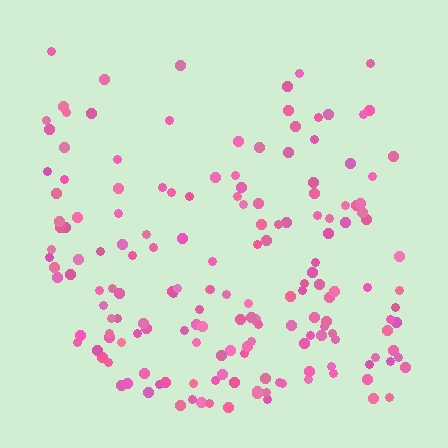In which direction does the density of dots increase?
From top to bottom, with the bottom side densest.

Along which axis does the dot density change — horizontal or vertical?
Vertical.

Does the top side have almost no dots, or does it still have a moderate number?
Still a moderate number, just noticeably fewer than the bottom.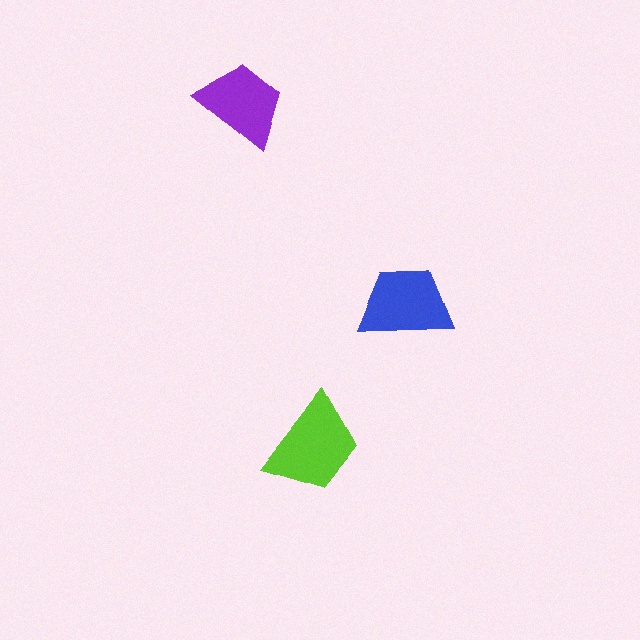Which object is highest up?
The purple trapezoid is topmost.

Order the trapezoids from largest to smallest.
the lime one, the blue one, the purple one.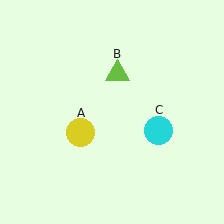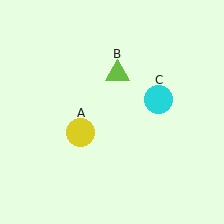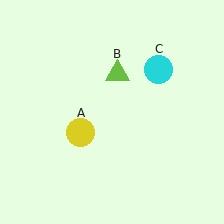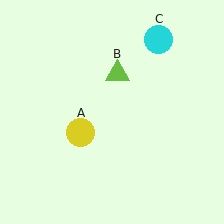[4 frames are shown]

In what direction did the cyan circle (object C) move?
The cyan circle (object C) moved up.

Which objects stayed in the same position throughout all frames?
Yellow circle (object A) and lime triangle (object B) remained stationary.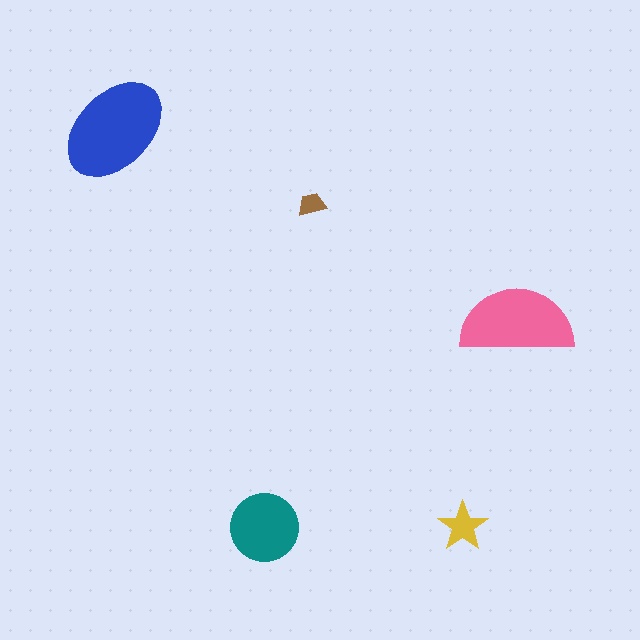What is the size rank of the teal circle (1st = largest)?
3rd.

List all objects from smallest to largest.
The brown trapezoid, the yellow star, the teal circle, the pink semicircle, the blue ellipse.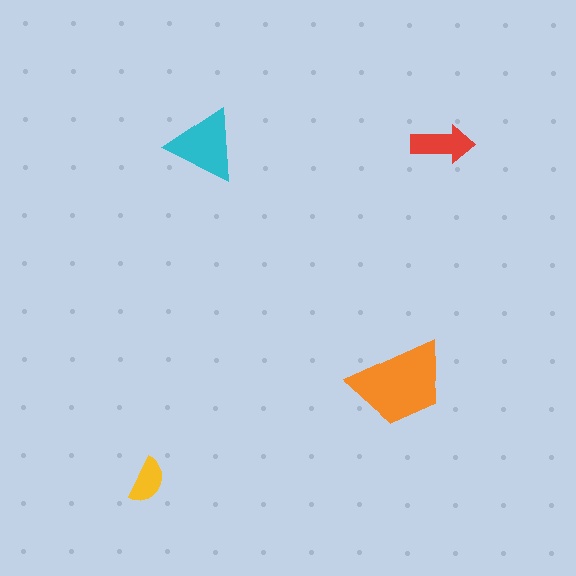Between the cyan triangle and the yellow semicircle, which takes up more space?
The cyan triangle.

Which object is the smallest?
The yellow semicircle.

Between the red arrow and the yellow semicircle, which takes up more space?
The red arrow.